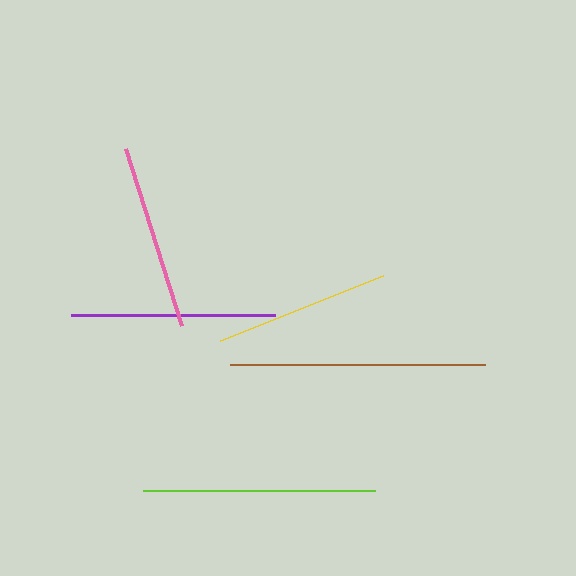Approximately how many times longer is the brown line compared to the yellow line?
The brown line is approximately 1.5 times the length of the yellow line.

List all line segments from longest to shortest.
From longest to shortest: brown, lime, purple, pink, yellow.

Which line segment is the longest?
The brown line is the longest at approximately 255 pixels.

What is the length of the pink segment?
The pink segment is approximately 185 pixels long.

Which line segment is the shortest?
The yellow line is the shortest at approximately 175 pixels.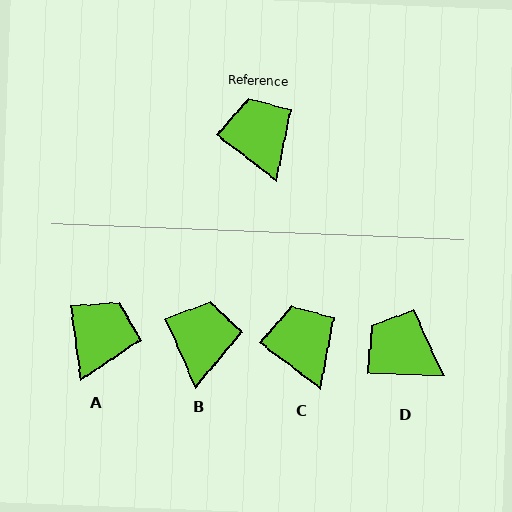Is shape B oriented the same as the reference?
No, it is off by about 29 degrees.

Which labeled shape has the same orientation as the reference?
C.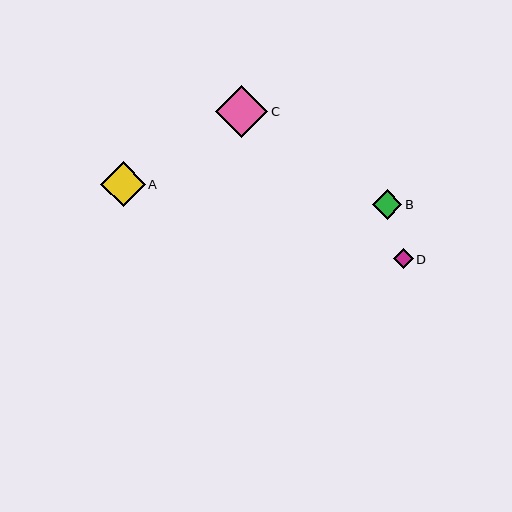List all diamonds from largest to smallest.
From largest to smallest: C, A, B, D.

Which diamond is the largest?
Diamond C is the largest with a size of approximately 52 pixels.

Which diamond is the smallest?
Diamond D is the smallest with a size of approximately 20 pixels.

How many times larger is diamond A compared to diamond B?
Diamond A is approximately 1.5 times the size of diamond B.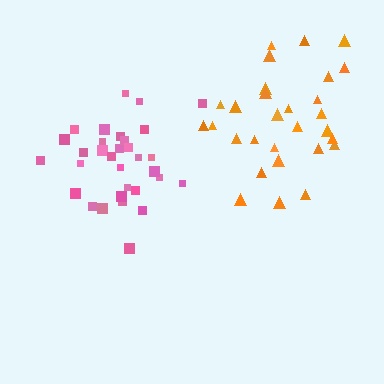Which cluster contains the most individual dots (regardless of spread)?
Pink (32).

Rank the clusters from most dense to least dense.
pink, orange.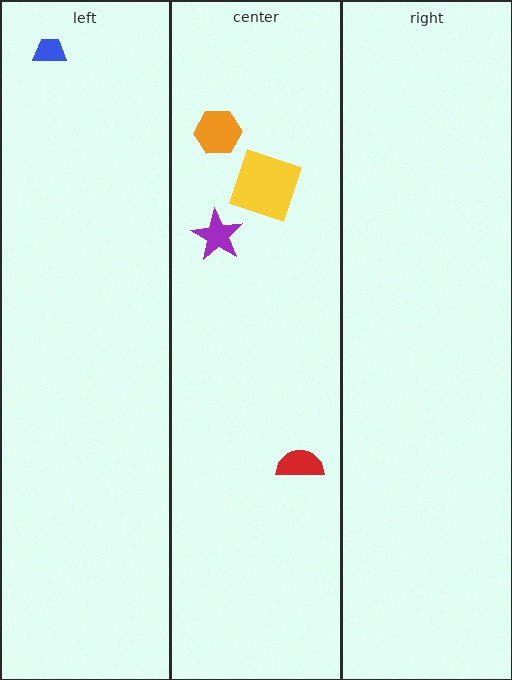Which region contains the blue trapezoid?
The left region.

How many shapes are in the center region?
4.